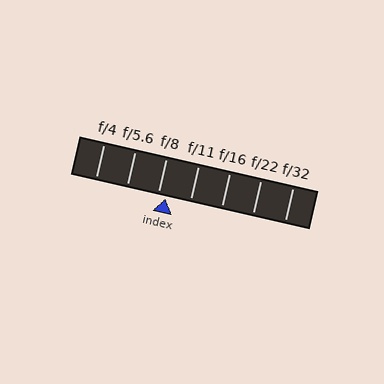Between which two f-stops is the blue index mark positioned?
The index mark is between f/8 and f/11.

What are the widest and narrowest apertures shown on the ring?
The widest aperture shown is f/4 and the narrowest is f/32.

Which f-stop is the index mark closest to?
The index mark is closest to f/8.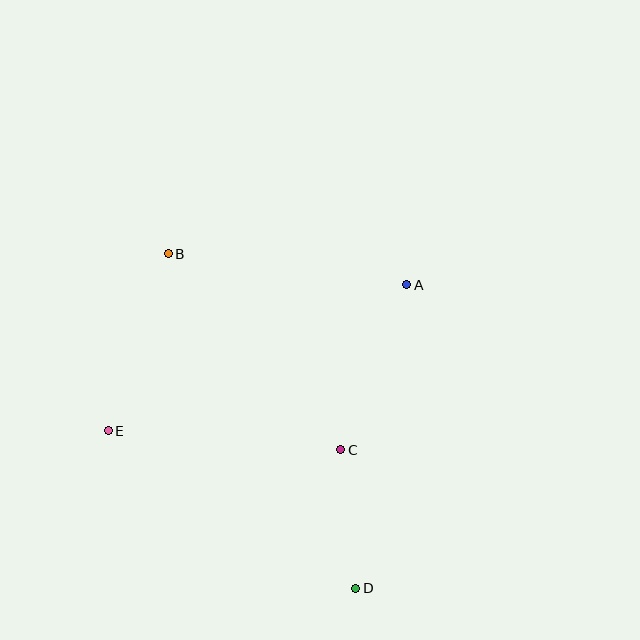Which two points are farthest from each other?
Points B and D are farthest from each other.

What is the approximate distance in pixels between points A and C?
The distance between A and C is approximately 178 pixels.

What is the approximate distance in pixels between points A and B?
The distance between A and B is approximately 240 pixels.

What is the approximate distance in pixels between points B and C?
The distance between B and C is approximately 261 pixels.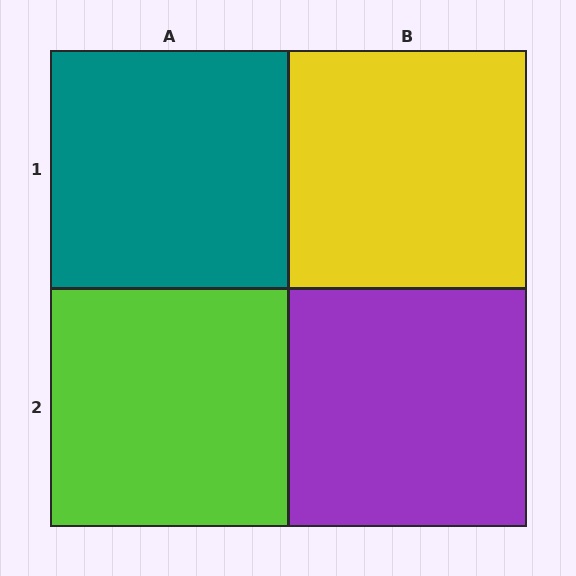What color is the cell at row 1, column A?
Teal.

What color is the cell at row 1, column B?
Yellow.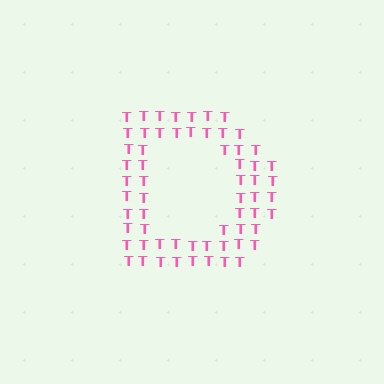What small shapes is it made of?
It is made of small letter T's.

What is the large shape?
The large shape is the letter D.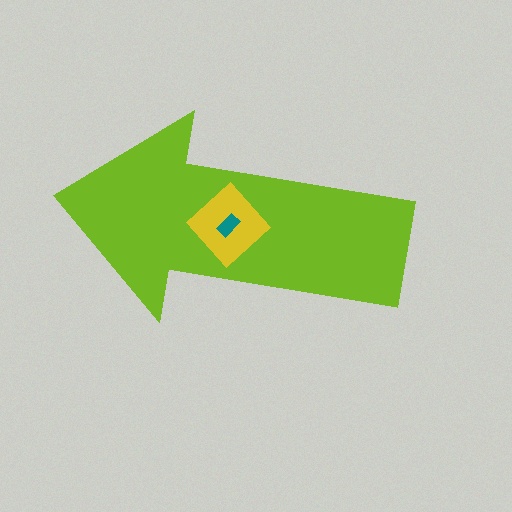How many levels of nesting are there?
3.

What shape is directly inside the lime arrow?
The yellow diamond.